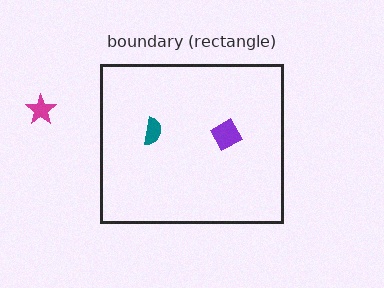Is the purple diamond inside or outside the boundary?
Inside.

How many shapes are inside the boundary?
2 inside, 1 outside.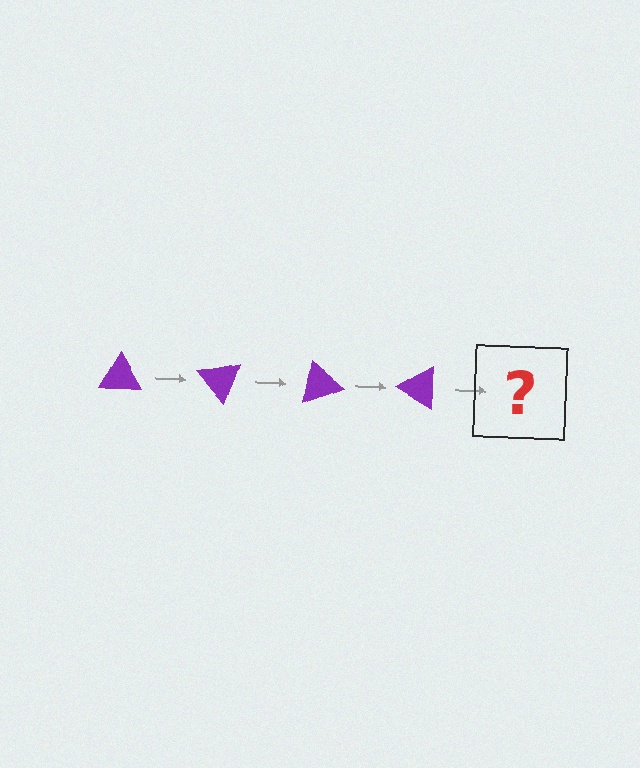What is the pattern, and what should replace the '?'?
The pattern is that the triangle rotates 50 degrees each step. The '?' should be a purple triangle rotated 200 degrees.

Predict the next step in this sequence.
The next step is a purple triangle rotated 200 degrees.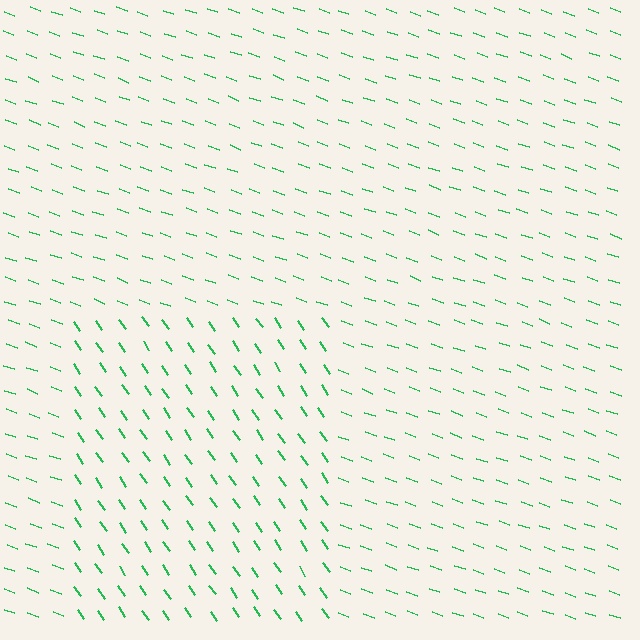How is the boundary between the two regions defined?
The boundary is defined purely by a change in line orientation (approximately 36 degrees difference). All lines are the same color and thickness.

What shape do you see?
I see a rectangle.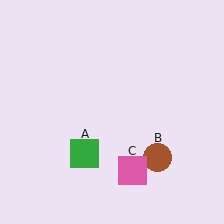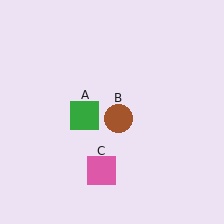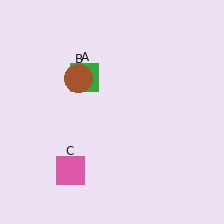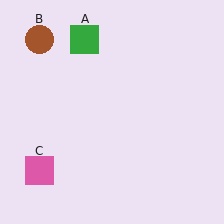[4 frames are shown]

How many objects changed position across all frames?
3 objects changed position: green square (object A), brown circle (object B), pink square (object C).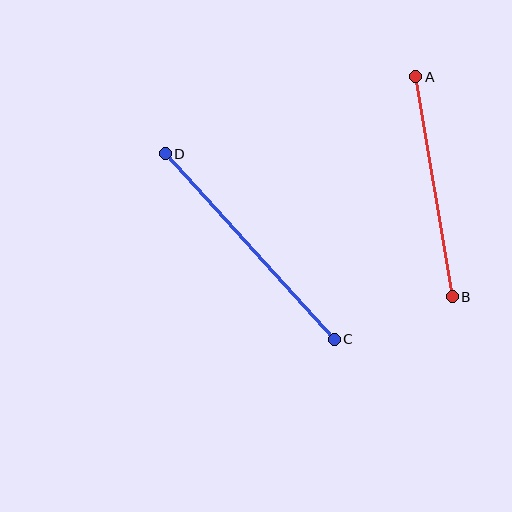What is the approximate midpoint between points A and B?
The midpoint is at approximately (434, 187) pixels.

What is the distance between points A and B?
The distance is approximately 223 pixels.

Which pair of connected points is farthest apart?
Points C and D are farthest apart.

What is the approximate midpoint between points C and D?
The midpoint is at approximately (250, 246) pixels.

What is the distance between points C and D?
The distance is approximately 251 pixels.